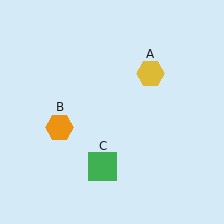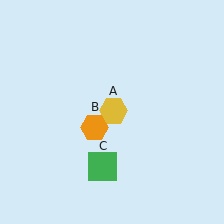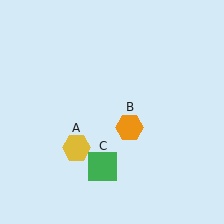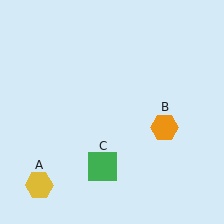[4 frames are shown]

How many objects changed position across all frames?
2 objects changed position: yellow hexagon (object A), orange hexagon (object B).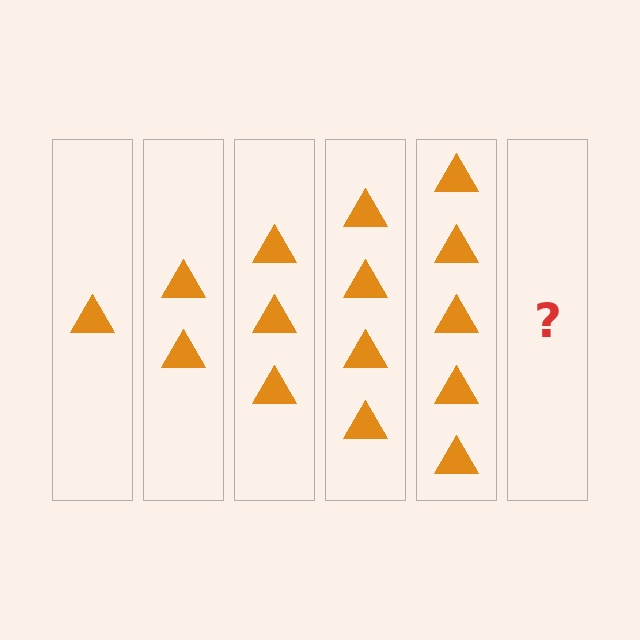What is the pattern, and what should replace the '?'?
The pattern is that each step adds one more triangle. The '?' should be 6 triangles.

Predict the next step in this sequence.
The next step is 6 triangles.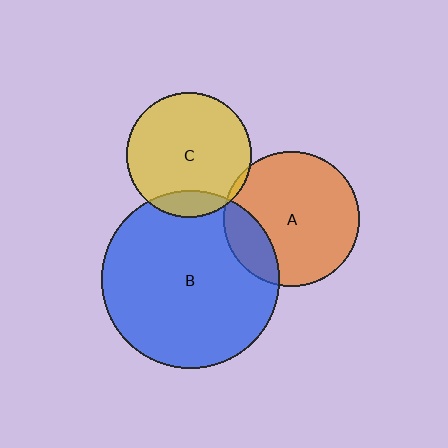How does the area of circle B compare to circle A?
Approximately 1.7 times.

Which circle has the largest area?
Circle B (blue).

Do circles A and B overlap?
Yes.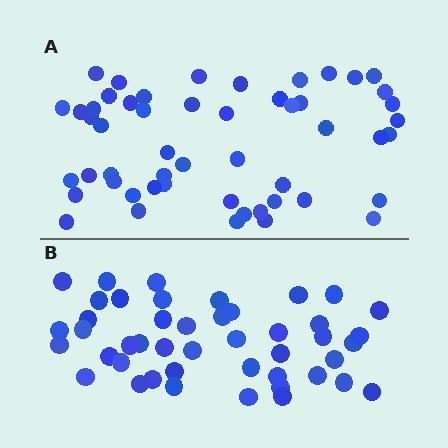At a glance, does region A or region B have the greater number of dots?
Region A (the top region) has more dots.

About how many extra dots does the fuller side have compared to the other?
Region A has roughly 8 or so more dots than region B.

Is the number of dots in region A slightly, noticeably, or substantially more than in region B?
Region A has only slightly more — the two regions are fairly close. The ratio is roughly 1.2 to 1.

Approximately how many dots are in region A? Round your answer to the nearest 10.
About 50 dots. (The exact count is 52, which rounds to 50.)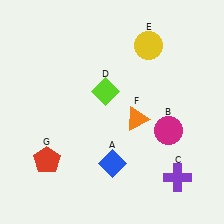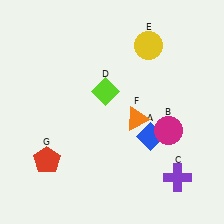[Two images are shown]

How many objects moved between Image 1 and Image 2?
1 object moved between the two images.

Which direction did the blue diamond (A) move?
The blue diamond (A) moved right.